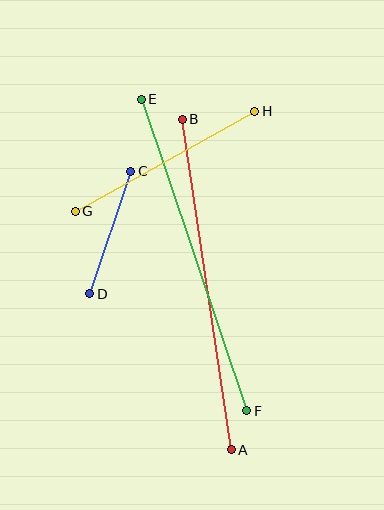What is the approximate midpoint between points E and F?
The midpoint is at approximately (194, 255) pixels.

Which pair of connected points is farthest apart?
Points A and B are farthest apart.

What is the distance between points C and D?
The distance is approximately 129 pixels.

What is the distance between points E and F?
The distance is approximately 329 pixels.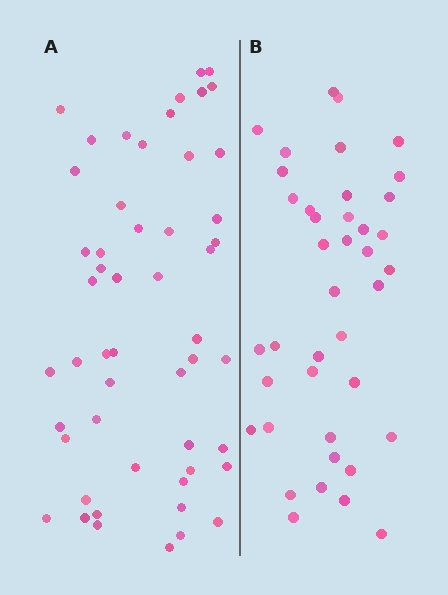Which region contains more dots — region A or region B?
Region A (the left region) has more dots.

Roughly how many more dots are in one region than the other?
Region A has roughly 12 or so more dots than region B.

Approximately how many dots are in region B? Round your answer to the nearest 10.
About 40 dots.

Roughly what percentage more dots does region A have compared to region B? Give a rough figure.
About 30% more.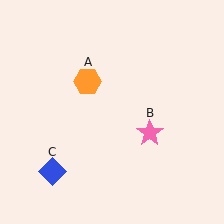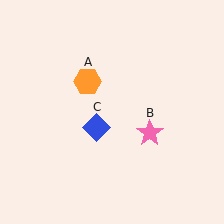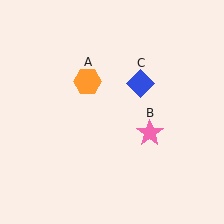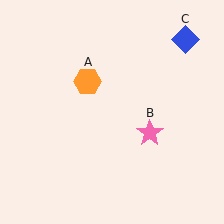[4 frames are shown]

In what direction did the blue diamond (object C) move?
The blue diamond (object C) moved up and to the right.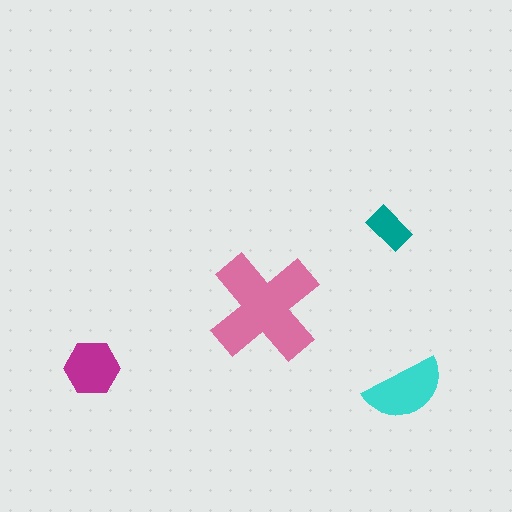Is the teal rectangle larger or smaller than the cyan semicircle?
Smaller.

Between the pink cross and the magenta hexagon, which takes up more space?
The pink cross.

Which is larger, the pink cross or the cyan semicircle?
The pink cross.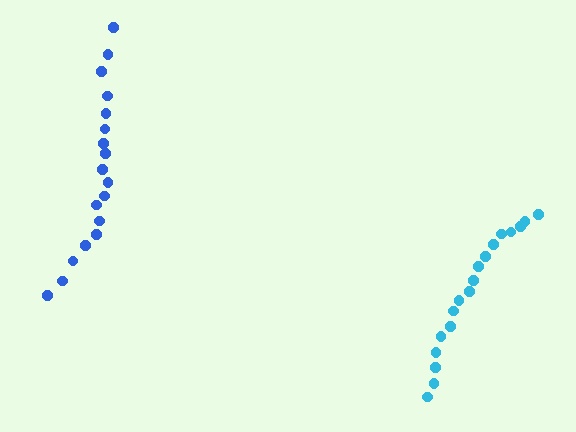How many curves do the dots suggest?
There are 2 distinct paths.